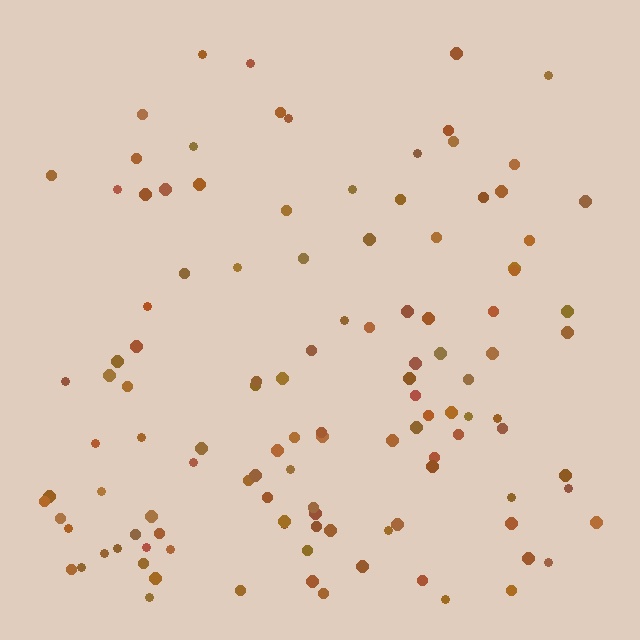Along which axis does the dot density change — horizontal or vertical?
Vertical.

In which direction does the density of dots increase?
From top to bottom, with the bottom side densest.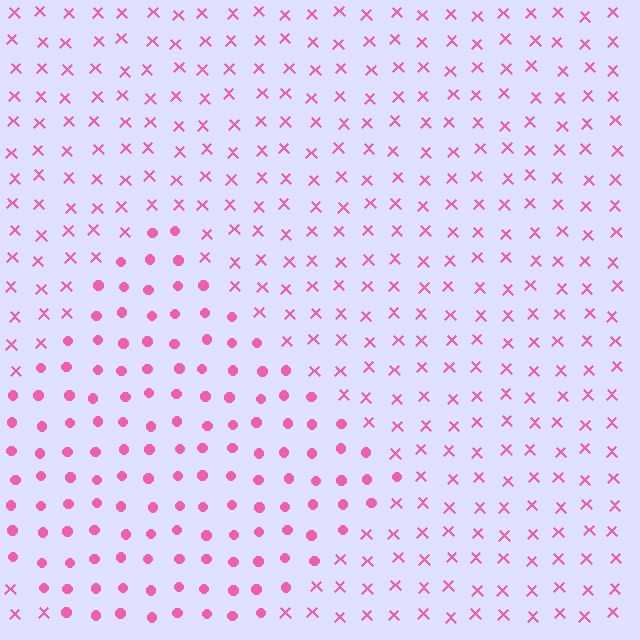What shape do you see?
I see a diamond.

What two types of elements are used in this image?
The image uses circles inside the diamond region and X marks outside it.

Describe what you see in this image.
The image is filled with small pink elements arranged in a uniform grid. A diamond-shaped region contains circles, while the surrounding area contains X marks. The boundary is defined purely by the change in element shape.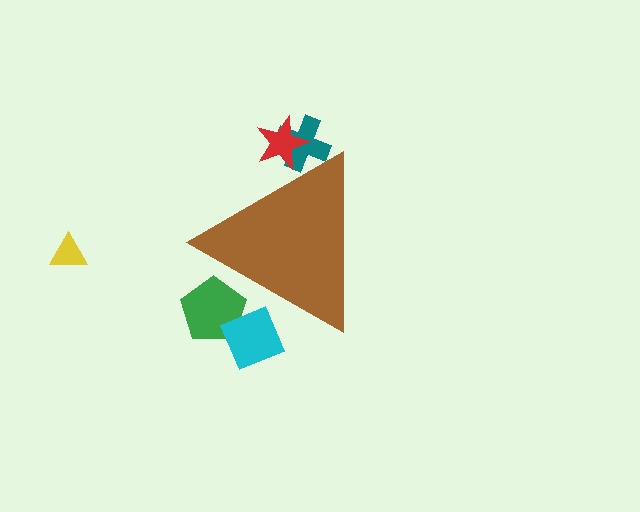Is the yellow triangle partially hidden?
No, the yellow triangle is fully visible.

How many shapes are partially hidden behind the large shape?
4 shapes are partially hidden.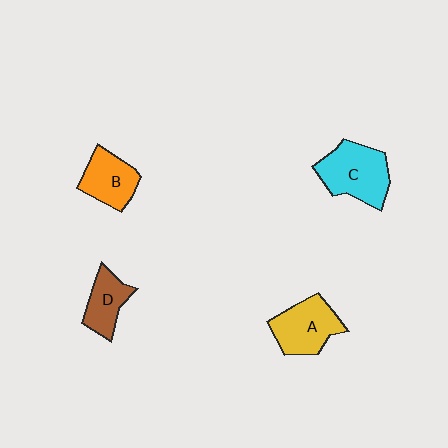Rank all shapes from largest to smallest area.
From largest to smallest: C (cyan), A (yellow), B (orange), D (brown).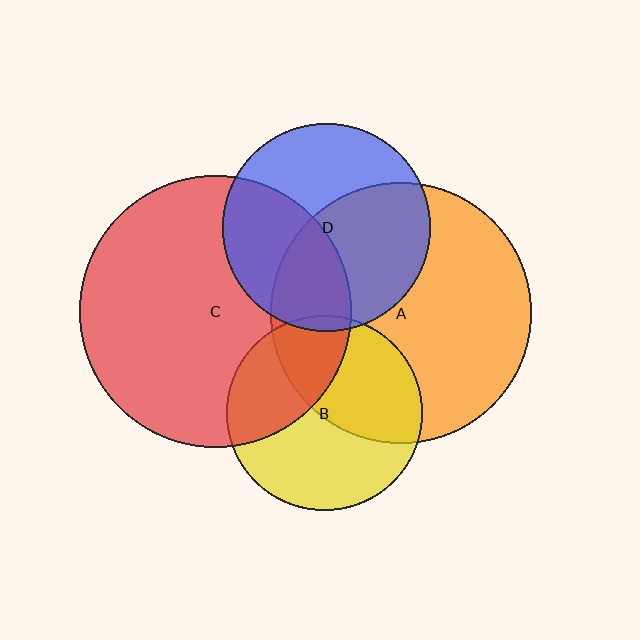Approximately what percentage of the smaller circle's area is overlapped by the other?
Approximately 40%.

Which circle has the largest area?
Circle C (red).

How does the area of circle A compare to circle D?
Approximately 1.6 times.